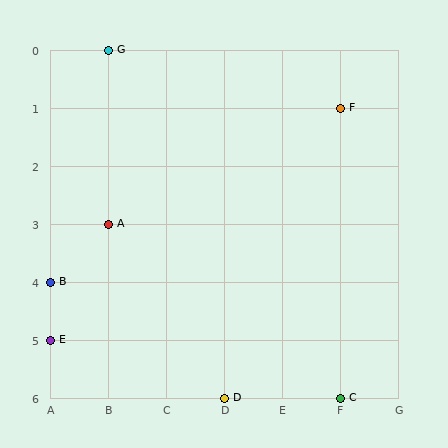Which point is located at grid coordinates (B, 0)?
Point G is at (B, 0).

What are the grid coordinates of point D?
Point D is at grid coordinates (D, 6).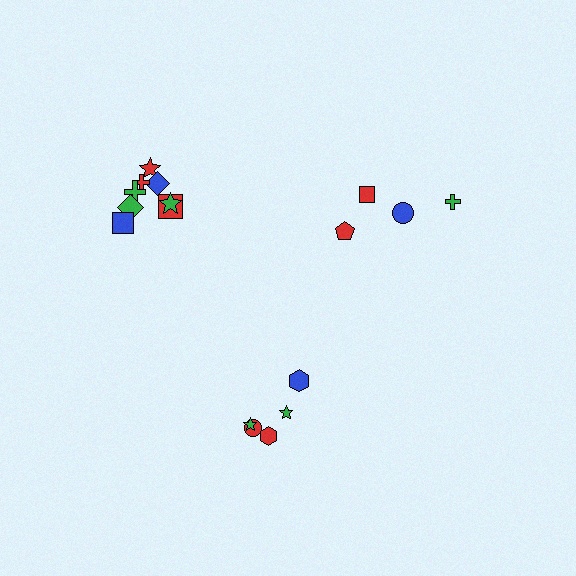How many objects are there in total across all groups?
There are 17 objects.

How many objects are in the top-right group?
There are 4 objects.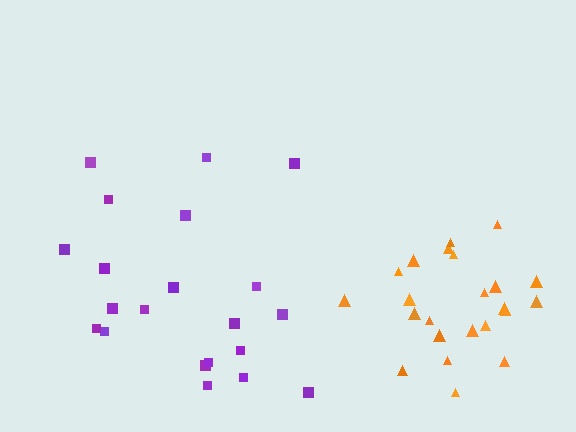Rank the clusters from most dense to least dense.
orange, purple.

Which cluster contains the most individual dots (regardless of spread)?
Orange (24).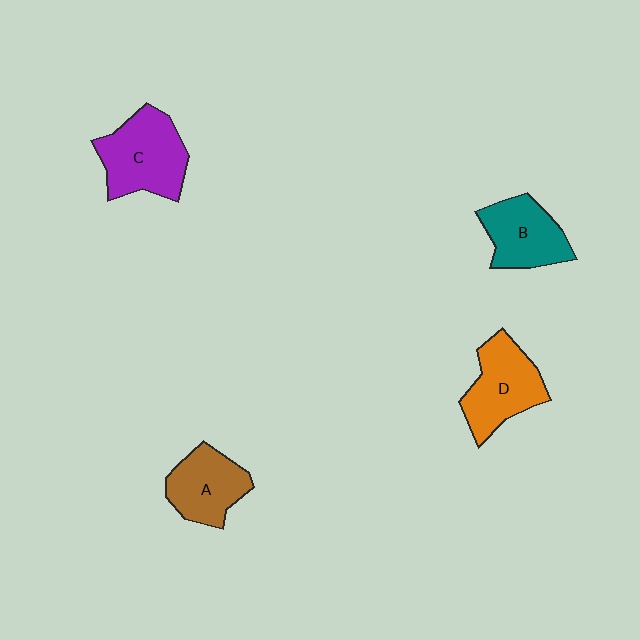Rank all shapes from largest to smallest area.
From largest to smallest: C (purple), D (orange), B (teal), A (brown).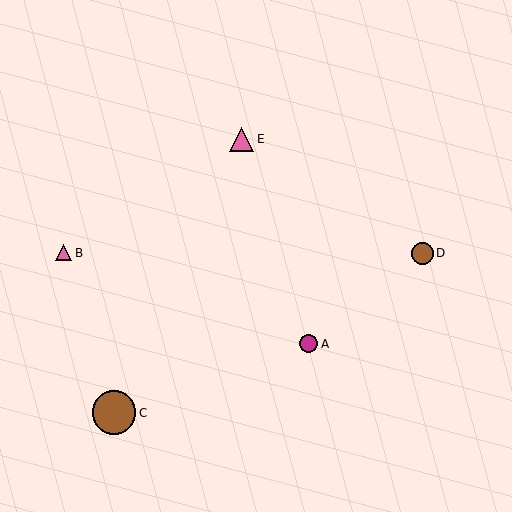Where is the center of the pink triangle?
The center of the pink triangle is at (63, 253).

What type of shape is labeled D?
Shape D is a brown circle.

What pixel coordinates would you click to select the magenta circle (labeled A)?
Click at (309, 344) to select the magenta circle A.